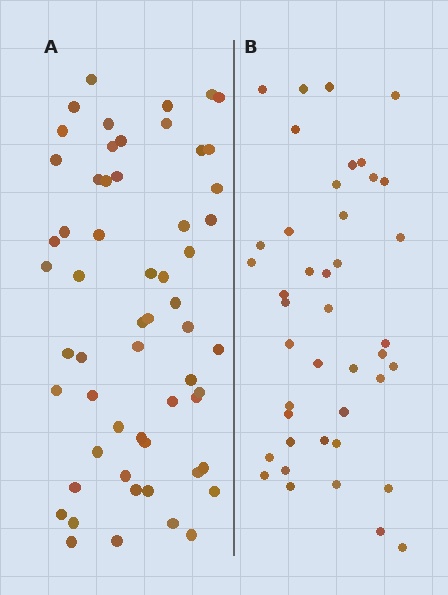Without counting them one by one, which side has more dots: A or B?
Region A (the left region) has more dots.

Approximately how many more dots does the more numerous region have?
Region A has approximately 15 more dots than region B.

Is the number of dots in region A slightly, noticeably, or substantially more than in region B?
Region A has noticeably more, but not dramatically so. The ratio is roughly 1.4 to 1.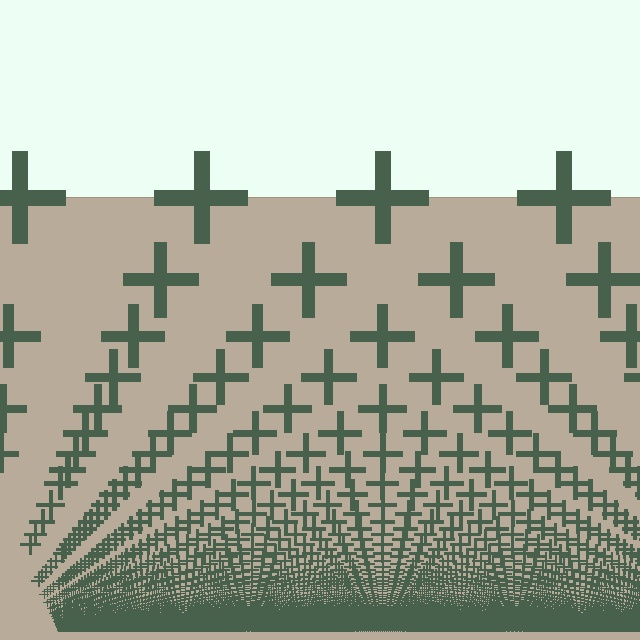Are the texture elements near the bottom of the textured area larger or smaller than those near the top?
Smaller. The gradient is inverted — elements near the bottom are smaller and denser.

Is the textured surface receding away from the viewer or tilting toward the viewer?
The surface appears to tilt toward the viewer. Texture elements get larger and sparser toward the top.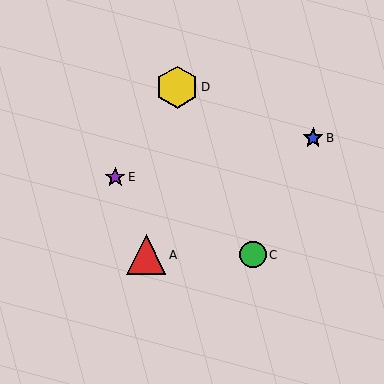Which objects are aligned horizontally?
Objects A, C are aligned horizontally.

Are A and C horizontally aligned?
Yes, both are at y≈255.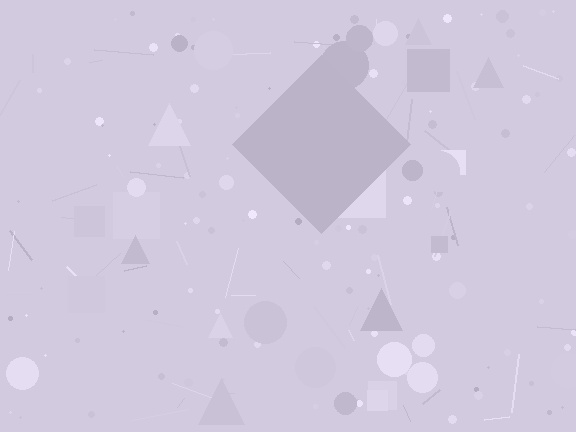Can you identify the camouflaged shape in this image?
The camouflaged shape is a diamond.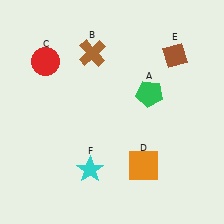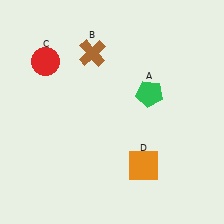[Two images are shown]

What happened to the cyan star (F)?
The cyan star (F) was removed in Image 2. It was in the bottom-left area of Image 1.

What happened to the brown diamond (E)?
The brown diamond (E) was removed in Image 2. It was in the top-right area of Image 1.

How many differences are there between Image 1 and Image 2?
There are 2 differences between the two images.